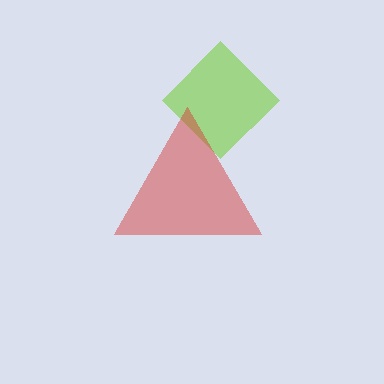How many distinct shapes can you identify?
There are 2 distinct shapes: a lime diamond, a red triangle.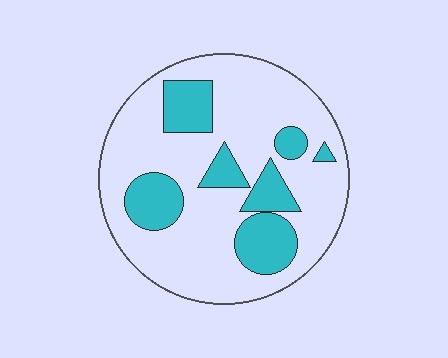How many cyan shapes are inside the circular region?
7.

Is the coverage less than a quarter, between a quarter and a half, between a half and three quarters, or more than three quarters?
Between a quarter and a half.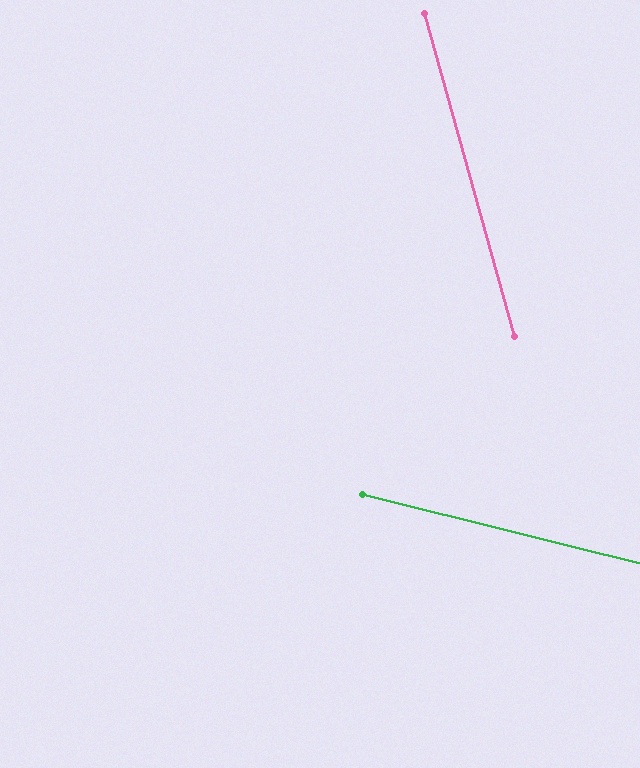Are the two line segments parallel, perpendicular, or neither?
Neither parallel nor perpendicular — they differ by about 61°.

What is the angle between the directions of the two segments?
Approximately 61 degrees.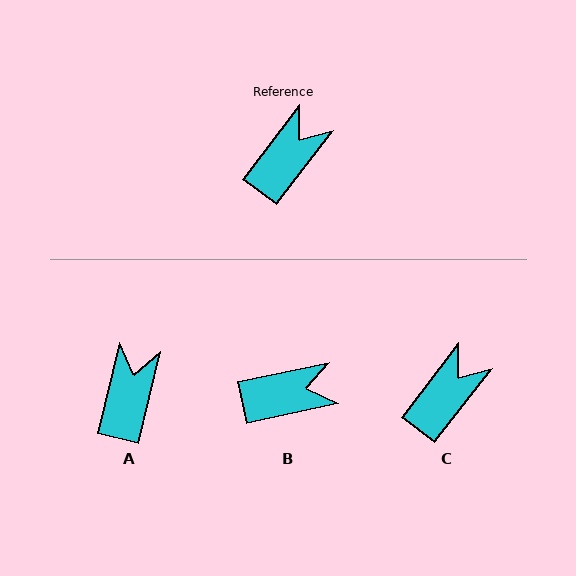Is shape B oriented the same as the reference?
No, it is off by about 41 degrees.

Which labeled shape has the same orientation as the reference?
C.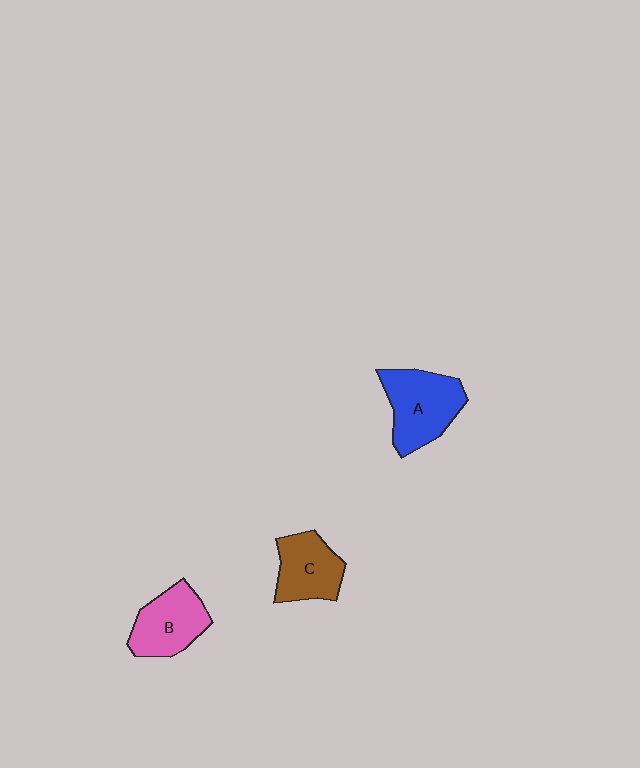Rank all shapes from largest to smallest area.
From largest to smallest: A (blue), B (pink), C (brown).